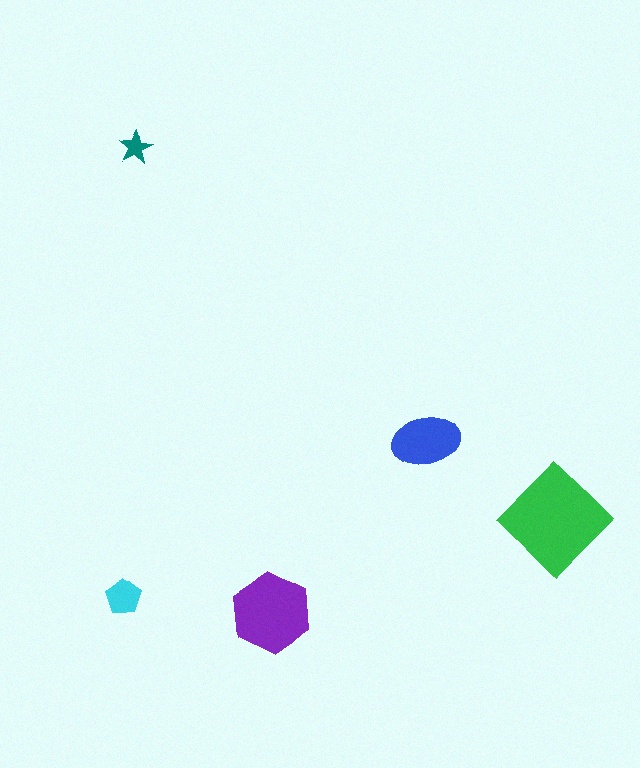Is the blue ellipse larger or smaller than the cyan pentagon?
Larger.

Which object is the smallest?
The teal star.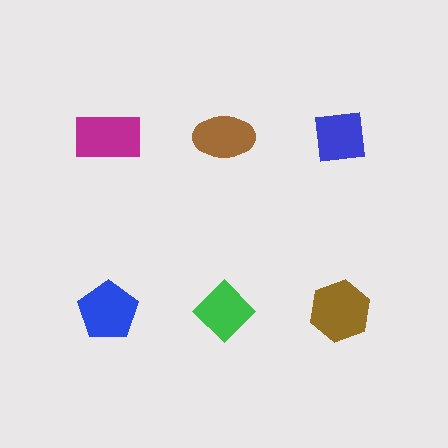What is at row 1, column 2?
A brown ellipse.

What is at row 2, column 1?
A blue pentagon.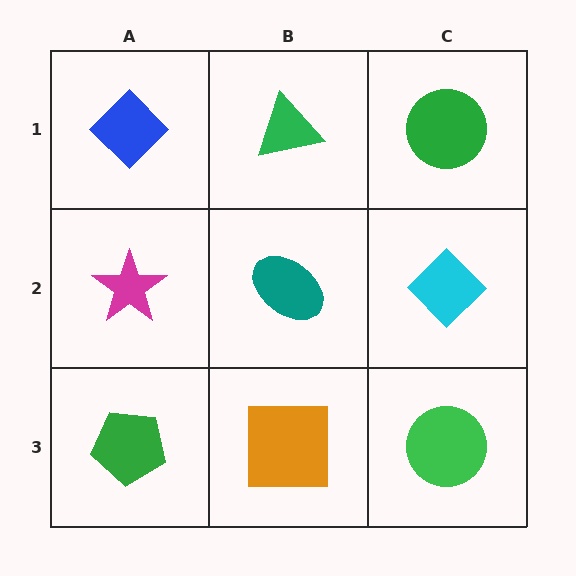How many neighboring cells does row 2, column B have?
4.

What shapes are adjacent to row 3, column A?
A magenta star (row 2, column A), an orange square (row 3, column B).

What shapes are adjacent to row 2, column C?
A green circle (row 1, column C), a green circle (row 3, column C), a teal ellipse (row 2, column B).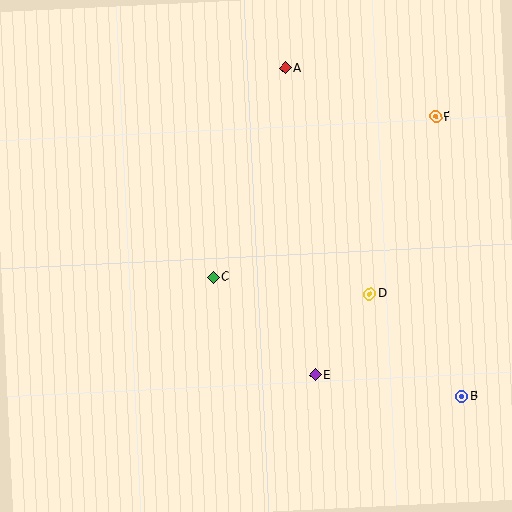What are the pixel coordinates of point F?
Point F is at (436, 117).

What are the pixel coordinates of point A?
Point A is at (285, 68).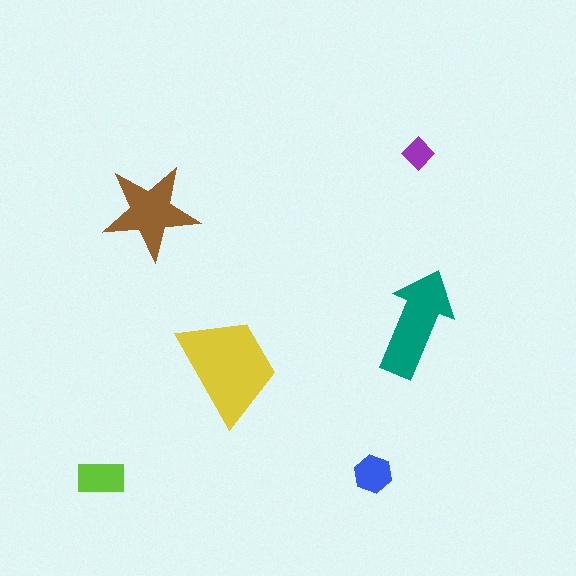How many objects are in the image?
There are 6 objects in the image.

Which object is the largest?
The yellow trapezoid.